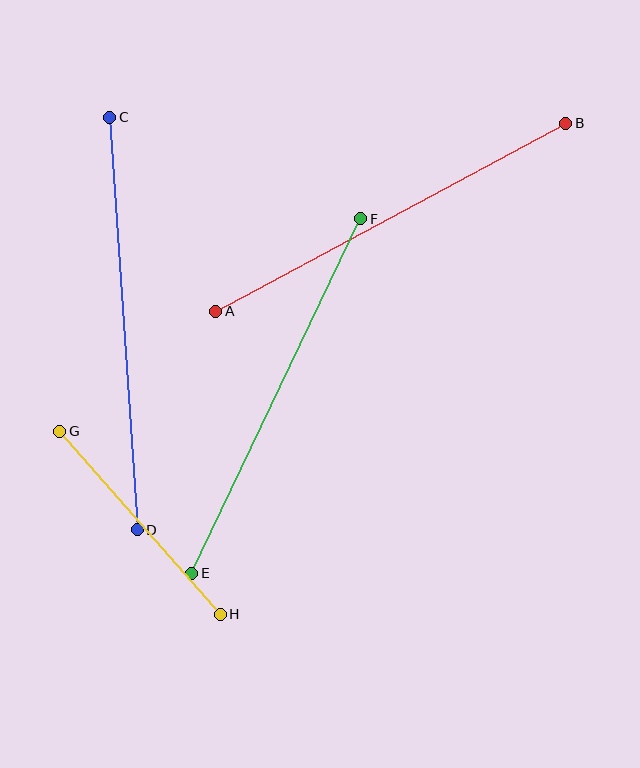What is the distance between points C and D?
The distance is approximately 413 pixels.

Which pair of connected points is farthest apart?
Points C and D are farthest apart.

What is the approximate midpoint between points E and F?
The midpoint is at approximately (276, 396) pixels.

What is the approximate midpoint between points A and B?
The midpoint is at approximately (391, 217) pixels.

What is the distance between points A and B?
The distance is approximately 397 pixels.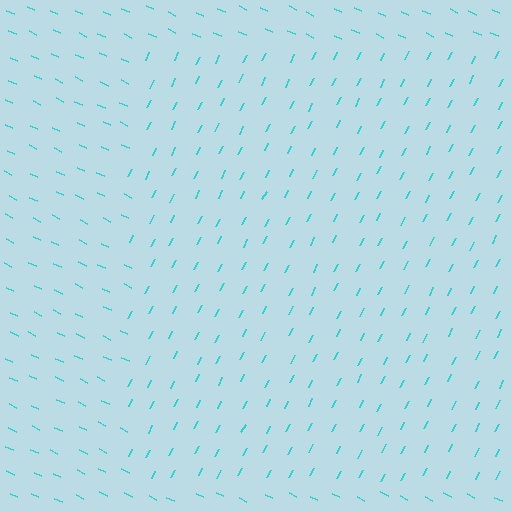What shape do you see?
I see a rectangle.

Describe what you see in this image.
The image is filled with small cyan line segments. A rectangle region in the image has lines oriented differently from the surrounding lines, creating a visible texture boundary.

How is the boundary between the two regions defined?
The boundary is defined purely by a change in line orientation (approximately 88 degrees difference). All lines are the same color and thickness.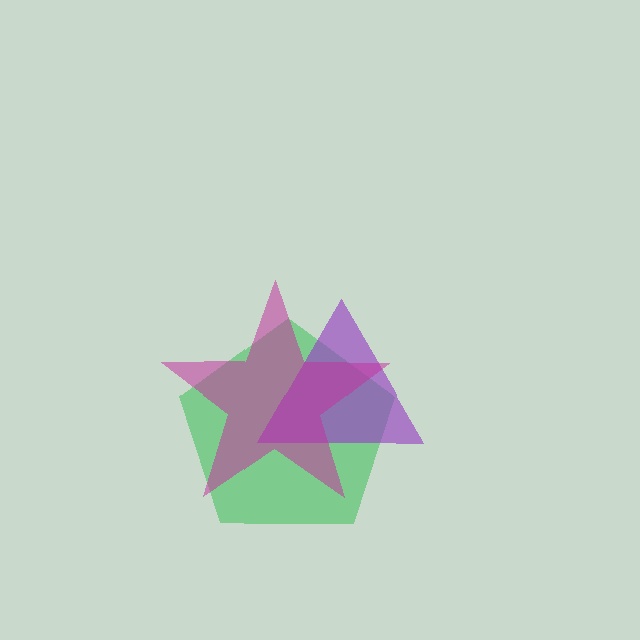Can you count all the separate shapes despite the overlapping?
Yes, there are 3 separate shapes.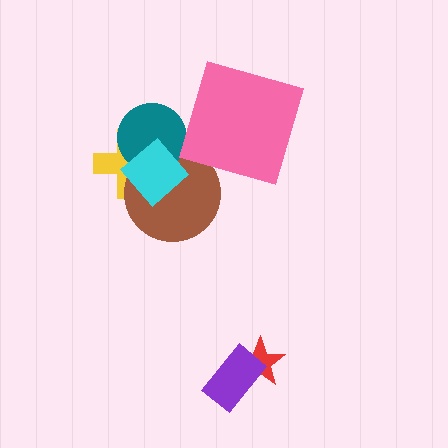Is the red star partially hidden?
Yes, it is partially covered by another shape.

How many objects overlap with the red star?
1 object overlaps with the red star.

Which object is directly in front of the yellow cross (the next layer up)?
The brown circle is directly in front of the yellow cross.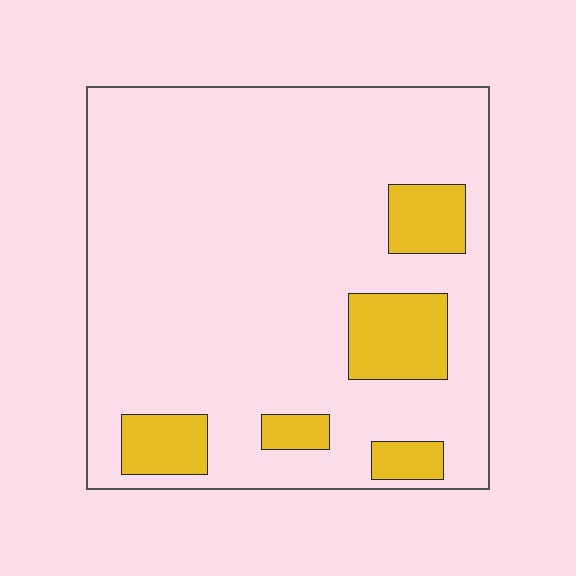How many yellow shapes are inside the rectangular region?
5.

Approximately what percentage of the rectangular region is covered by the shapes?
Approximately 15%.